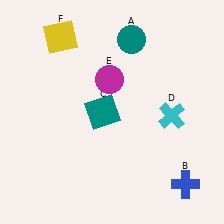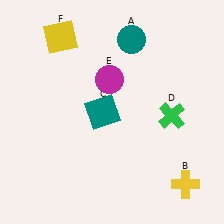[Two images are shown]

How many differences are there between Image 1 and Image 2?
There are 2 differences between the two images.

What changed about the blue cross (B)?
In Image 1, B is blue. In Image 2, it changed to yellow.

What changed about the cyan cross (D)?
In Image 1, D is cyan. In Image 2, it changed to green.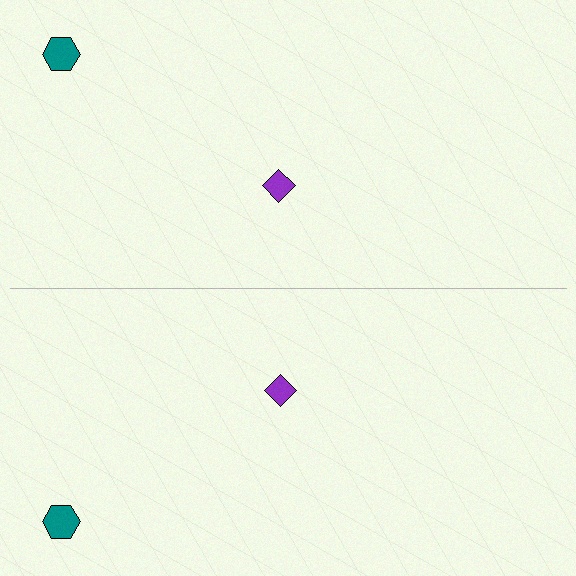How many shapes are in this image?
There are 4 shapes in this image.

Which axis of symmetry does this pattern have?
The pattern has a horizontal axis of symmetry running through the center of the image.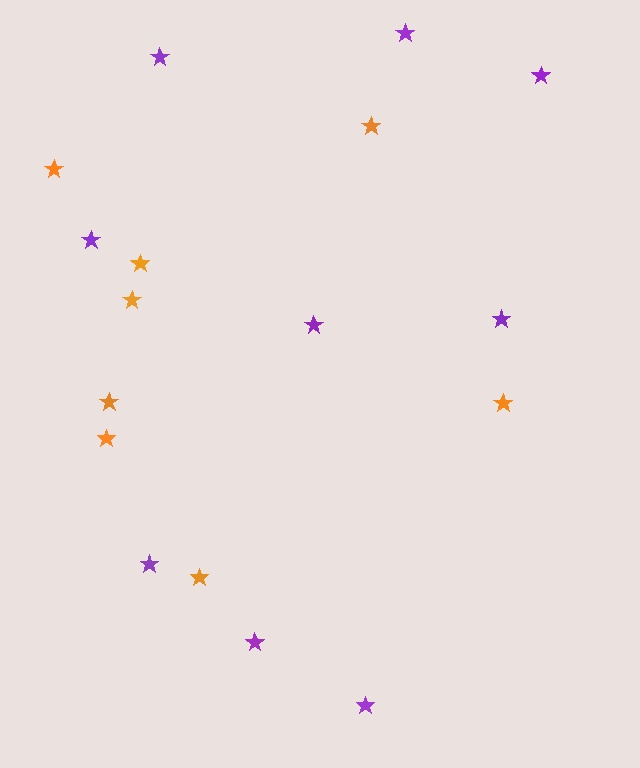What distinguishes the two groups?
There are 2 groups: one group of orange stars (8) and one group of purple stars (9).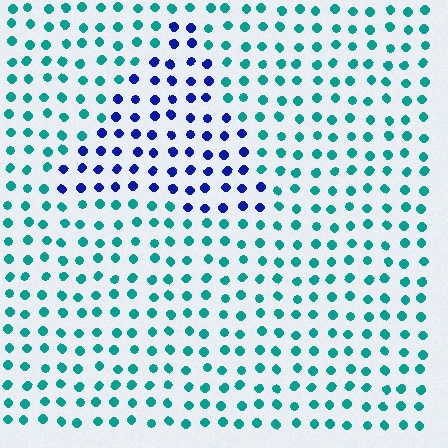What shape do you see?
I see a triangle.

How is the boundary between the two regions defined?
The boundary is defined purely by a slight shift in hue (about 60 degrees). Spacing, size, and orientation are identical on both sides.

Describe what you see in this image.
The image is filled with small teal elements in a uniform arrangement. A triangle-shaped region is visible where the elements are tinted to a slightly different hue, forming a subtle color boundary.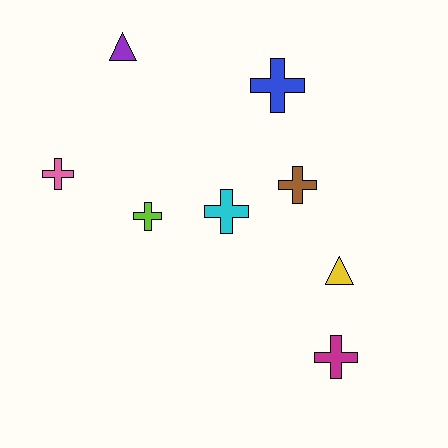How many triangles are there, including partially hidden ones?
There are 2 triangles.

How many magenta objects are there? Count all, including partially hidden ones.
There is 1 magenta object.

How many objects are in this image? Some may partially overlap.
There are 8 objects.